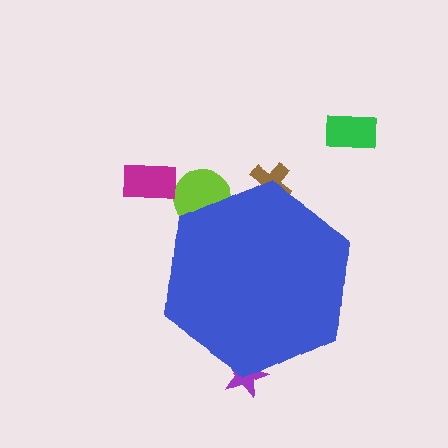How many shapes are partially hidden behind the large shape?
3 shapes are partially hidden.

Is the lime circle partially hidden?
Yes, the lime circle is partially hidden behind the blue hexagon.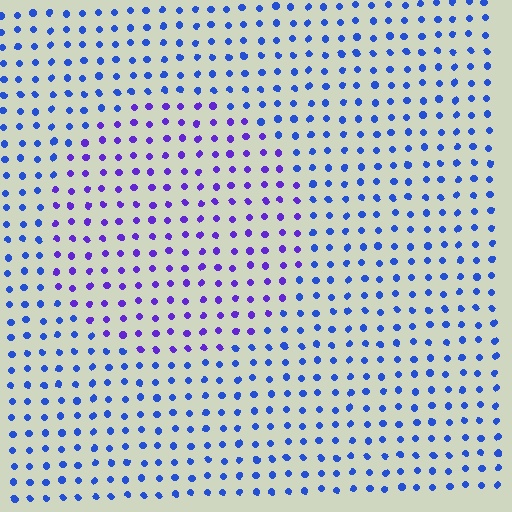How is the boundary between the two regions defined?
The boundary is defined purely by a slight shift in hue (about 36 degrees). Spacing, size, and orientation are identical on both sides.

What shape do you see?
I see a circle.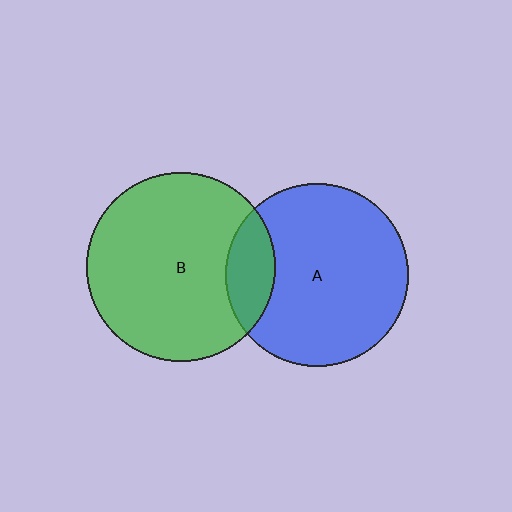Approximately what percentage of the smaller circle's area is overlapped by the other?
Approximately 15%.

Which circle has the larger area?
Circle B (green).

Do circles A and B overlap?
Yes.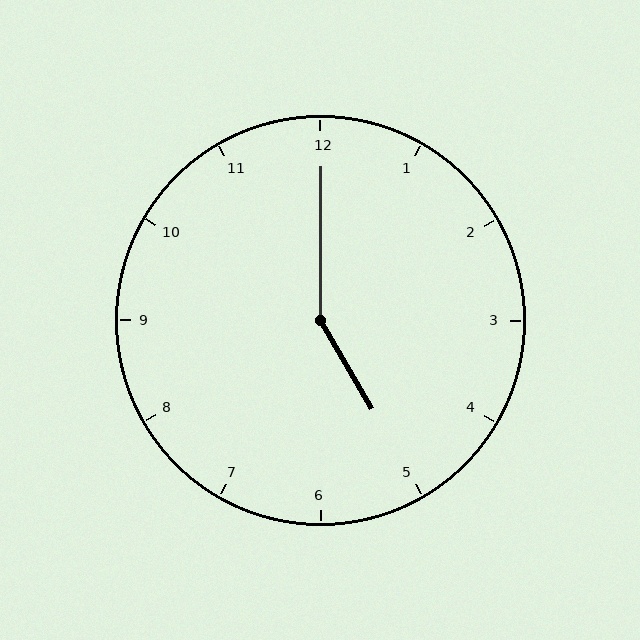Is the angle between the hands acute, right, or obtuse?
It is obtuse.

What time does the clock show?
5:00.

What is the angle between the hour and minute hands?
Approximately 150 degrees.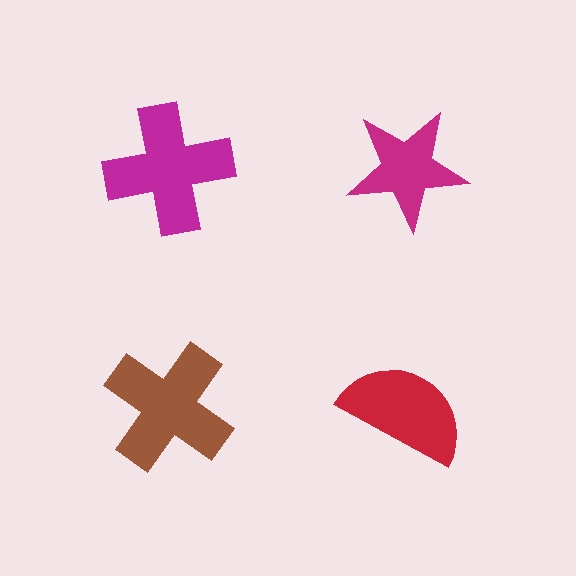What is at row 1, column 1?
A magenta cross.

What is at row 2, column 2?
A red semicircle.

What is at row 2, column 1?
A brown cross.